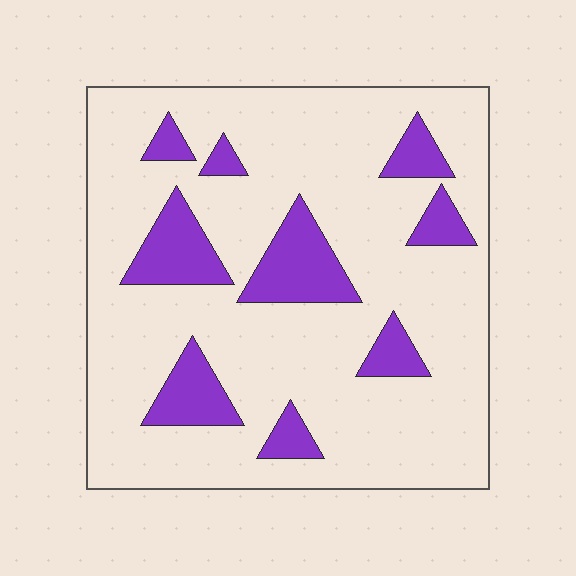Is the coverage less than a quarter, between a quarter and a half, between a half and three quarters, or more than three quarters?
Less than a quarter.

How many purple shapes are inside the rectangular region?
9.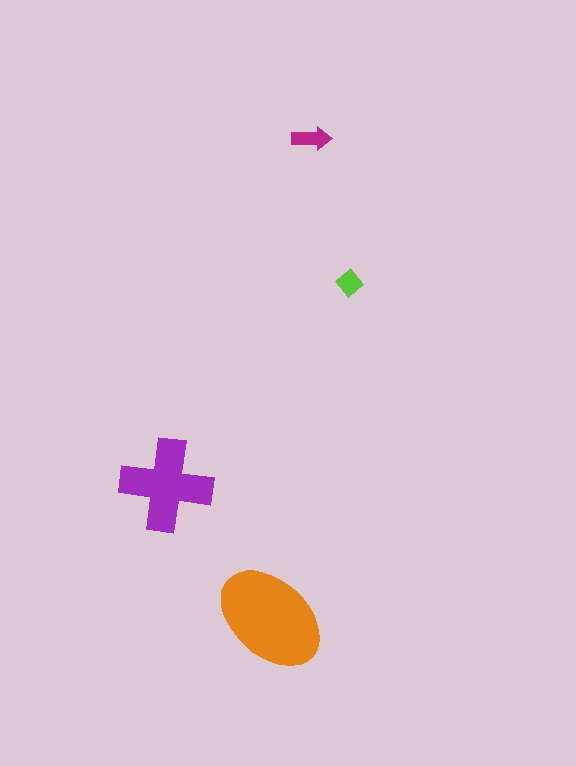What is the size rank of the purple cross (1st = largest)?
2nd.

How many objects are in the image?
There are 4 objects in the image.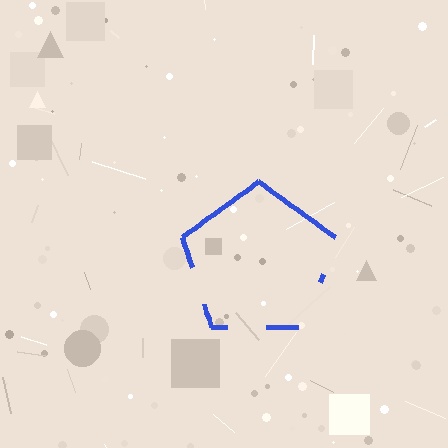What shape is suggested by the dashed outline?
The dashed outline suggests a pentagon.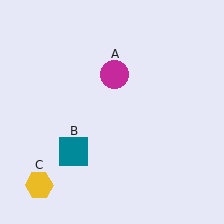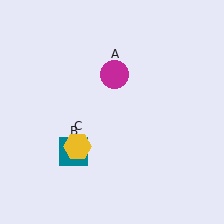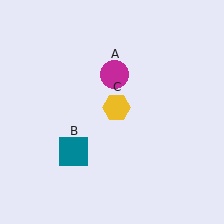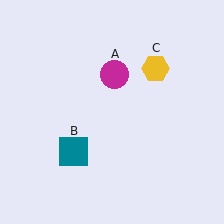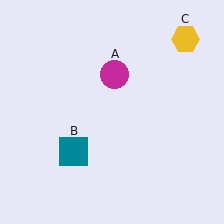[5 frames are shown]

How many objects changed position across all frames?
1 object changed position: yellow hexagon (object C).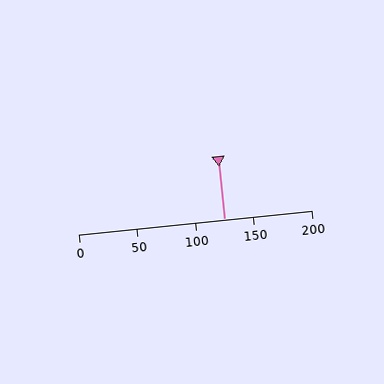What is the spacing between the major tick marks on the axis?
The major ticks are spaced 50 apart.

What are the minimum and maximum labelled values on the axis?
The axis runs from 0 to 200.